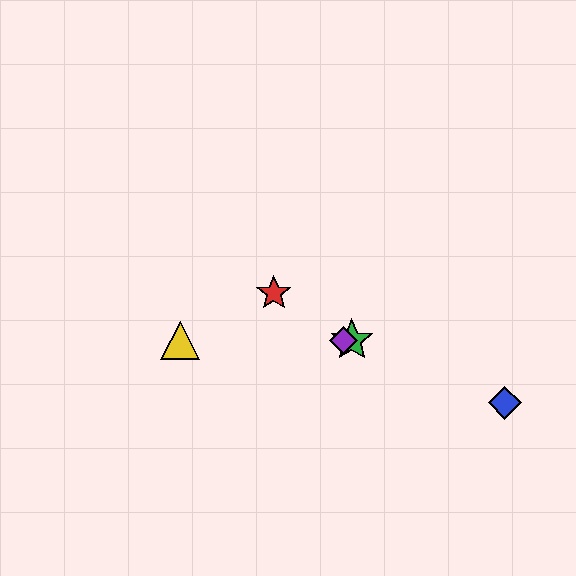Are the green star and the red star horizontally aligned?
No, the green star is at y≈340 and the red star is at y≈293.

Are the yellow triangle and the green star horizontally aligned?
Yes, both are at y≈340.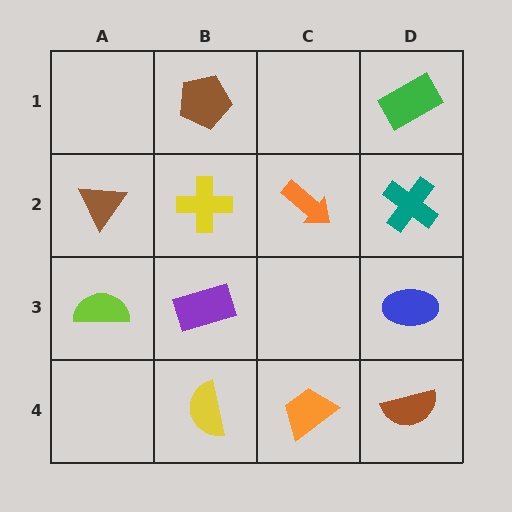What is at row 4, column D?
A brown semicircle.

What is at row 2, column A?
A brown triangle.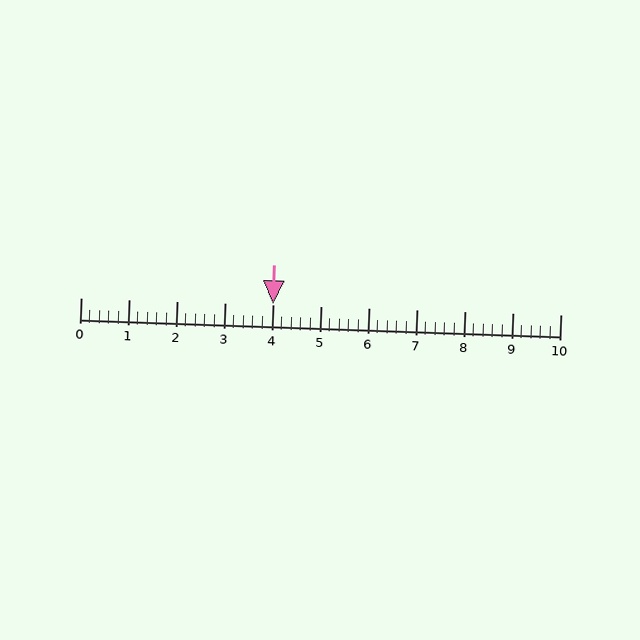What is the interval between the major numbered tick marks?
The major tick marks are spaced 1 units apart.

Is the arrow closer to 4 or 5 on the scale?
The arrow is closer to 4.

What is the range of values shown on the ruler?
The ruler shows values from 0 to 10.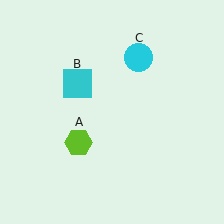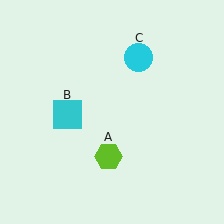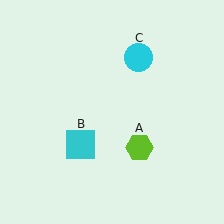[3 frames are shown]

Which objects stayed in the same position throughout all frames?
Cyan circle (object C) remained stationary.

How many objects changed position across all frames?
2 objects changed position: lime hexagon (object A), cyan square (object B).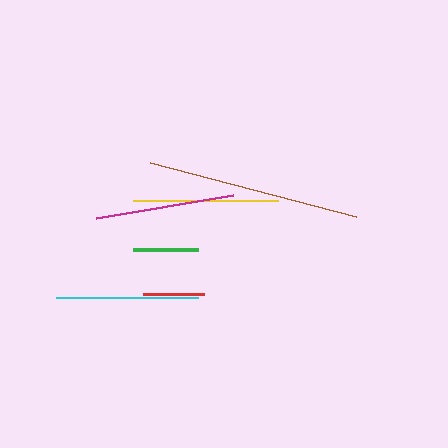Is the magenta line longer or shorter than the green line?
The magenta line is longer than the green line.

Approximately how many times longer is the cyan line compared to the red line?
The cyan line is approximately 2.3 times the length of the red line.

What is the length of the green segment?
The green segment is approximately 65 pixels long.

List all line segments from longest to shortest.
From longest to shortest: brown, yellow, cyan, magenta, green, red.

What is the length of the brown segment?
The brown segment is approximately 213 pixels long.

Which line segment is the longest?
The brown line is the longest at approximately 213 pixels.